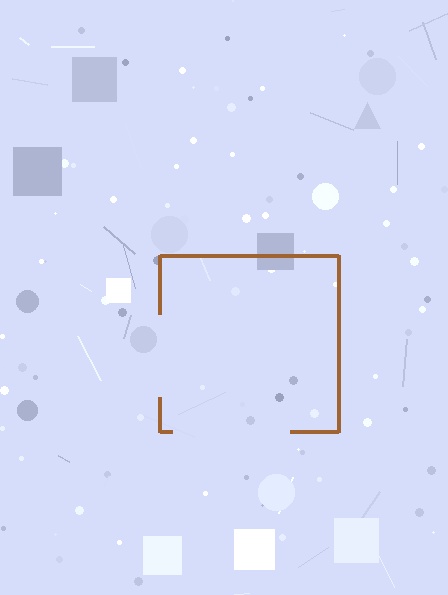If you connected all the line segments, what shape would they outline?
They would outline a square.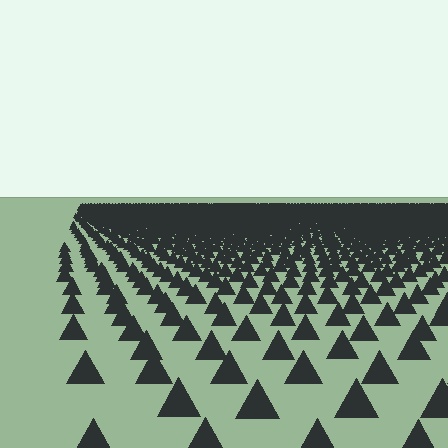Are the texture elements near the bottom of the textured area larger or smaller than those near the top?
Larger. Near the bottom, elements are closer to the viewer and appear at a bigger on-screen size.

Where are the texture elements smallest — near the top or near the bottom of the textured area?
Near the top.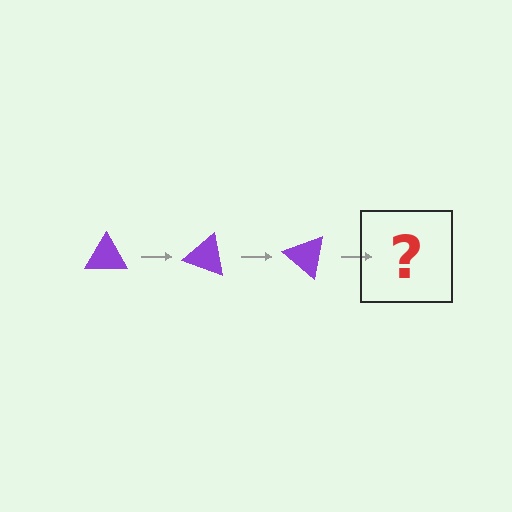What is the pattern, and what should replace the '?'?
The pattern is that the triangle rotates 20 degrees each step. The '?' should be a purple triangle rotated 60 degrees.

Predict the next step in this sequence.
The next step is a purple triangle rotated 60 degrees.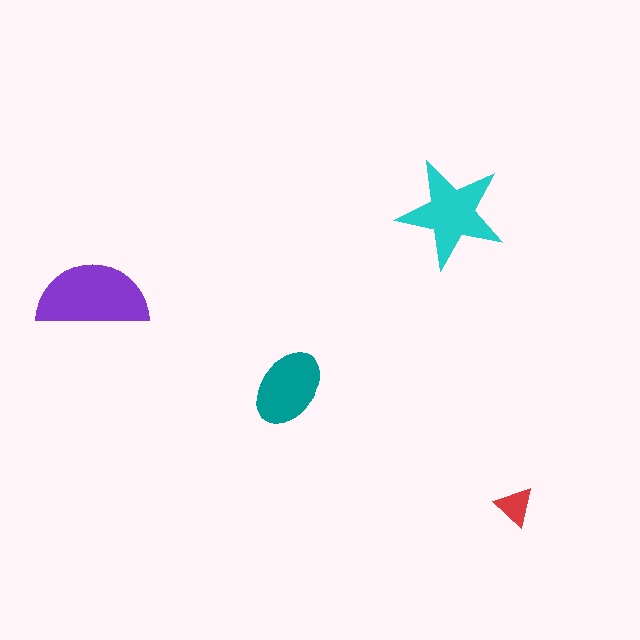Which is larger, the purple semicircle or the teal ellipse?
The purple semicircle.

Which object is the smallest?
The red triangle.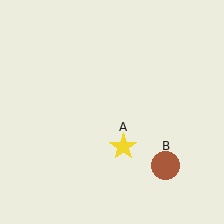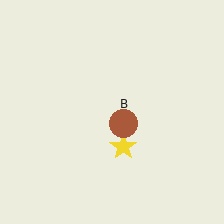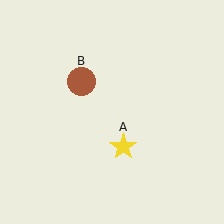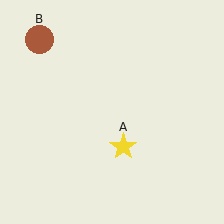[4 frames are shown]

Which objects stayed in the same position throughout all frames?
Yellow star (object A) remained stationary.